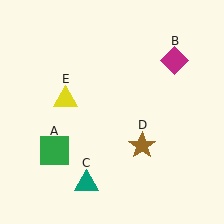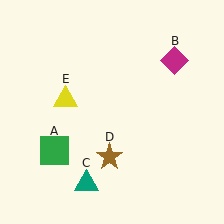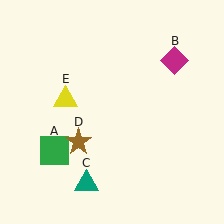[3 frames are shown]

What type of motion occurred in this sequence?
The brown star (object D) rotated clockwise around the center of the scene.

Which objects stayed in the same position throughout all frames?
Green square (object A) and magenta diamond (object B) and teal triangle (object C) and yellow triangle (object E) remained stationary.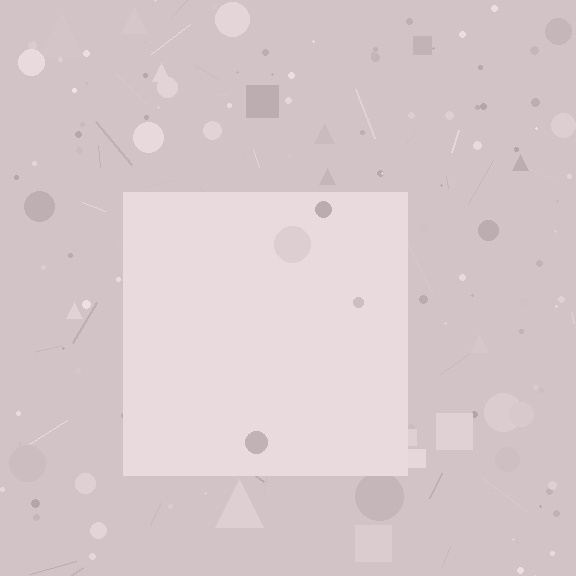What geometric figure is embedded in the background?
A square is embedded in the background.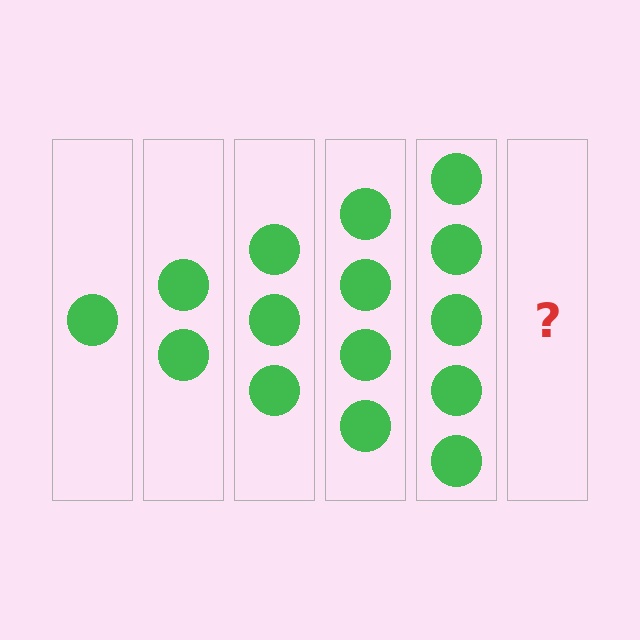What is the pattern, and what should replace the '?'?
The pattern is that each step adds one more circle. The '?' should be 6 circles.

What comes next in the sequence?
The next element should be 6 circles.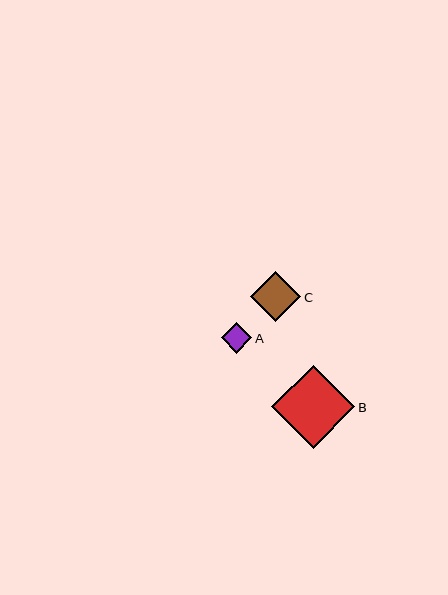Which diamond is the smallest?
Diamond A is the smallest with a size of approximately 31 pixels.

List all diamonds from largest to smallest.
From largest to smallest: B, C, A.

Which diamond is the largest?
Diamond B is the largest with a size of approximately 83 pixels.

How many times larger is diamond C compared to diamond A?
Diamond C is approximately 1.7 times the size of diamond A.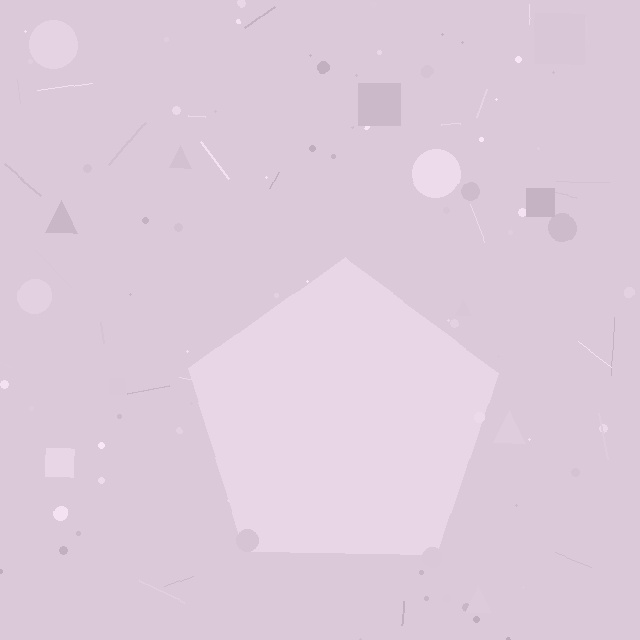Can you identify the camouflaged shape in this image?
The camouflaged shape is a pentagon.